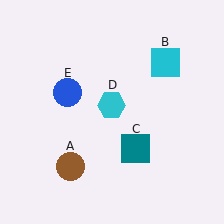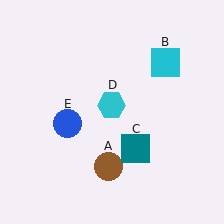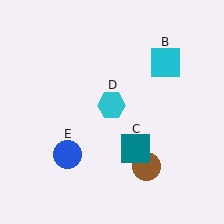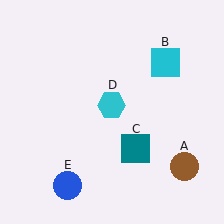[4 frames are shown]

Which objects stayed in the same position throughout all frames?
Cyan square (object B) and teal square (object C) and cyan hexagon (object D) remained stationary.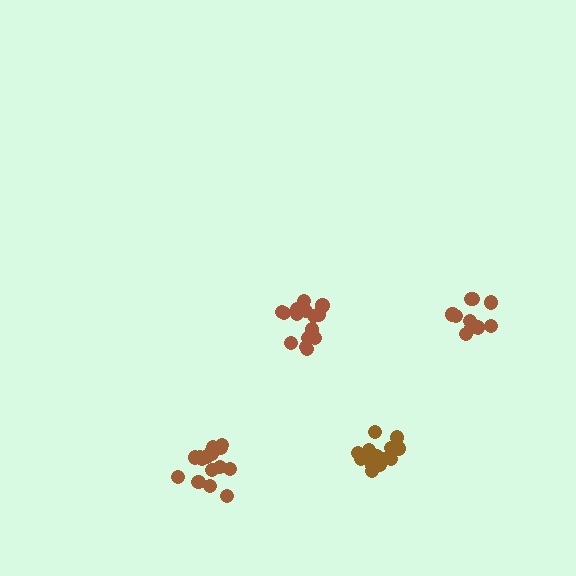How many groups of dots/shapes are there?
There are 4 groups.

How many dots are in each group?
Group 1: 16 dots, Group 2: 16 dots, Group 3: 12 dots, Group 4: 16 dots (60 total).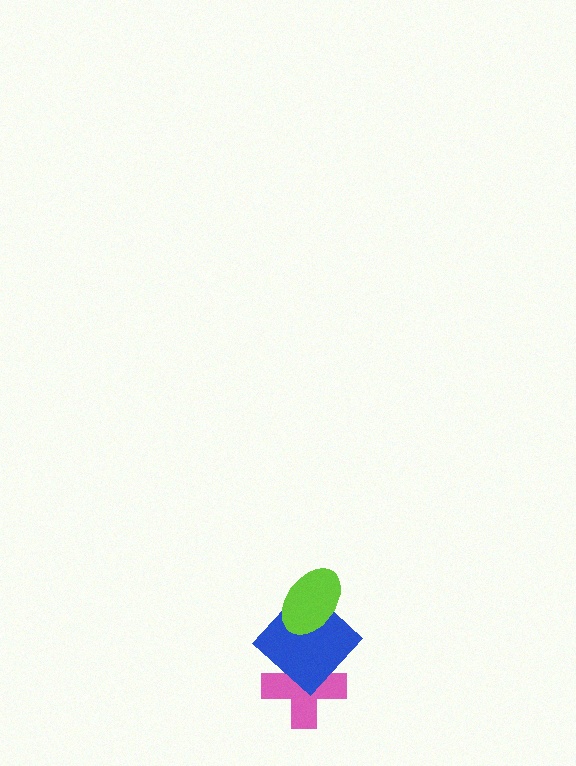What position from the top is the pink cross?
The pink cross is 3rd from the top.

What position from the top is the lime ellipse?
The lime ellipse is 1st from the top.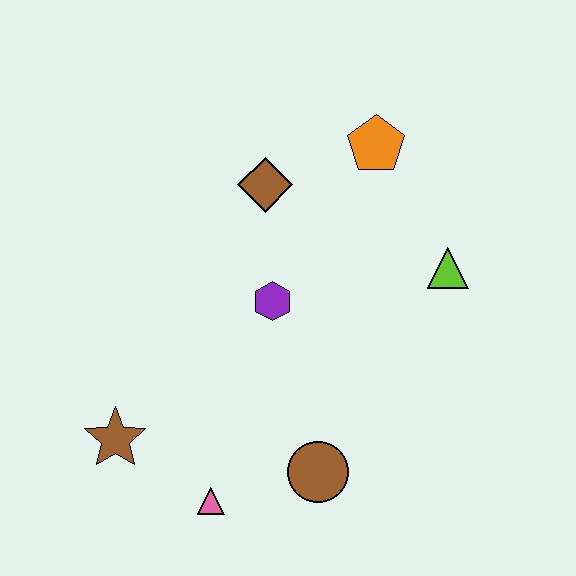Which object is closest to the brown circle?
The pink triangle is closest to the brown circle.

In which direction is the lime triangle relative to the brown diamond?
The lime triangle is to the right of the brown diamond.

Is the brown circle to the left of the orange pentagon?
Yes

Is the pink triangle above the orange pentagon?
No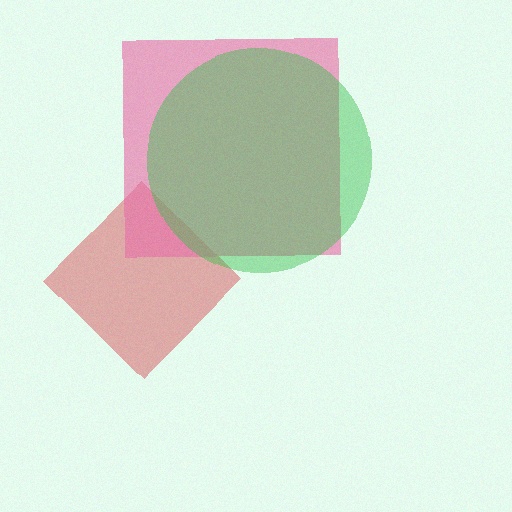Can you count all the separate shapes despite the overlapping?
Yes, there are 3 separate shapes.